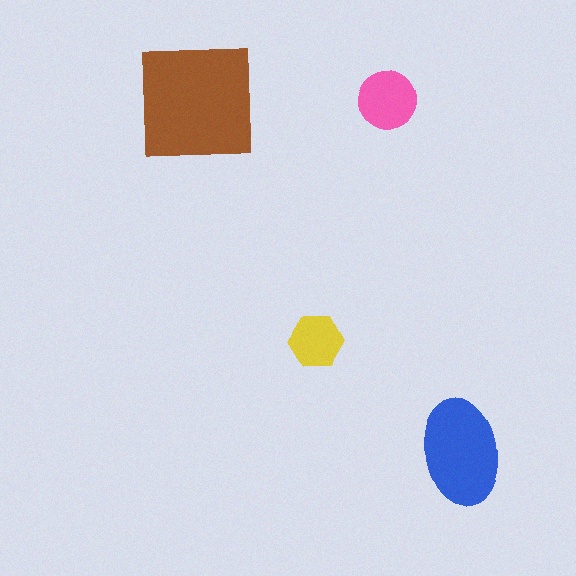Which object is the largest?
The brown square.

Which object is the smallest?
The yellow hexagon.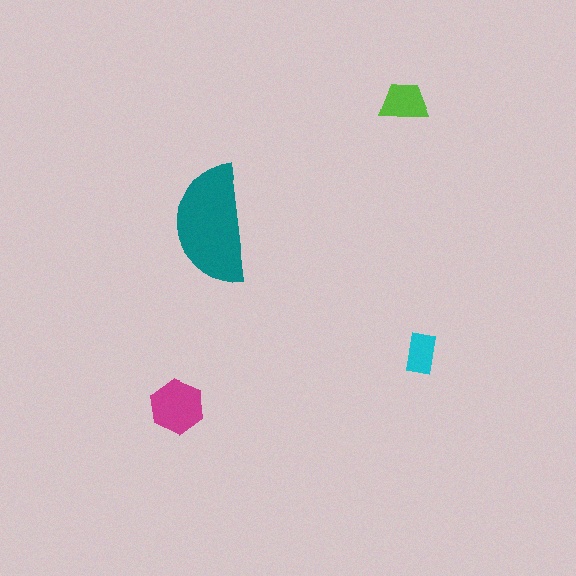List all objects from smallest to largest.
The cyan rectangle, the lime trapezoid, the magenta hexagon, the teal semicircle.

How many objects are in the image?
There are 4 objects in the image.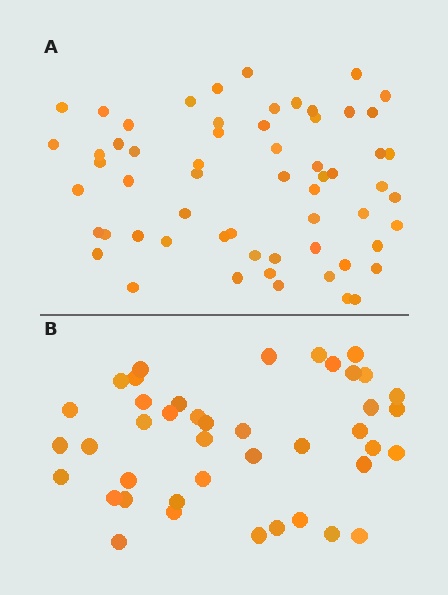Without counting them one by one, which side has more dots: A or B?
Region A (the top region) has more dots.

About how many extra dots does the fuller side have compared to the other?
Region A has approximately 20 more dots than region B.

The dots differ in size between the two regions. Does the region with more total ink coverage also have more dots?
No. Region B has more total ink coverage because its dots are larger, but region A actually contains more individual dots. Total area can be misleading — the number of items is what matters here.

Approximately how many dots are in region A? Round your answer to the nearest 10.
About 60 dots.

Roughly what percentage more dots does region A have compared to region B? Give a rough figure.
About 45% more.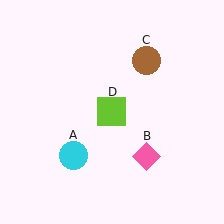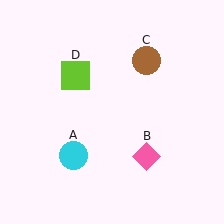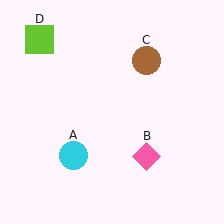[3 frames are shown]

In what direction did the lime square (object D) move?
The lime square (object D) moved up and to the left.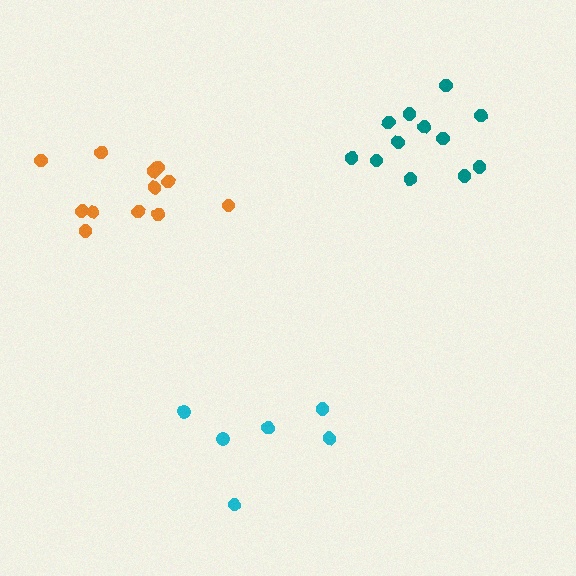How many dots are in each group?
Group 1: 12 dots, Group 2: 6 dots, Group 3: 12 dots (30 total).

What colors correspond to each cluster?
The clusters are colored: teal, cyan, orange.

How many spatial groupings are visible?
There are 3 spatial groupings.